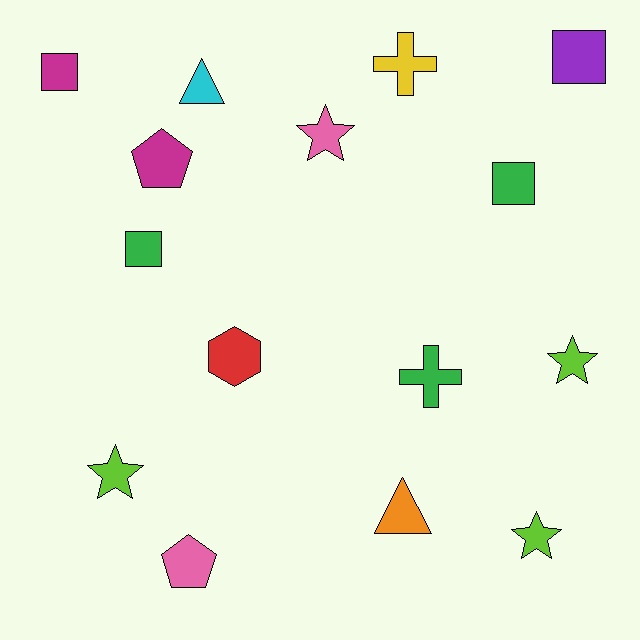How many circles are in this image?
There are no circles.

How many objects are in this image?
There are 15 objects.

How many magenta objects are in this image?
There are 2 magenta objects.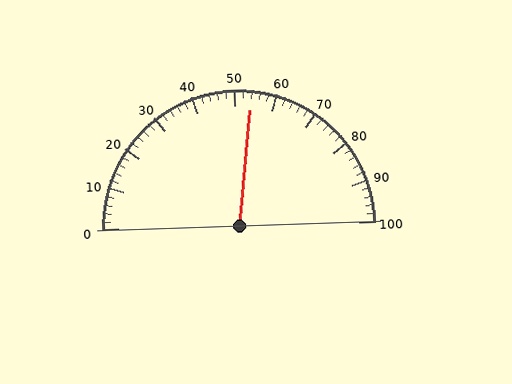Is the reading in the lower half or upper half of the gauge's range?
The reading is in the upper half of the range (0 to 100).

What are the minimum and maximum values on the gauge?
The gauge ranges from 0 to 100.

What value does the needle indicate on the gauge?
The needle indicates approximately 54.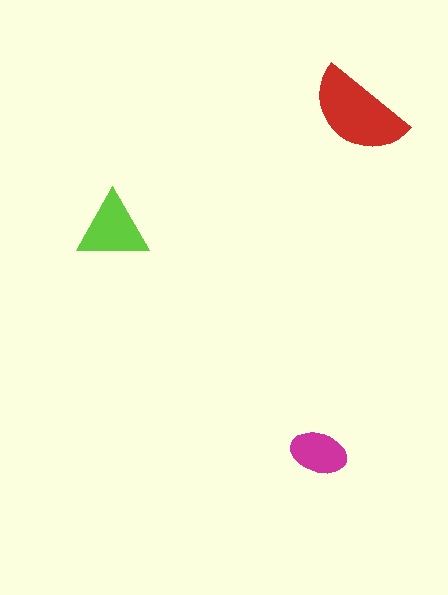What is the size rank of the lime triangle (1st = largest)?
2nd.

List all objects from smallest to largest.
The magenta ellipse, the lime triangle, the red semicircle.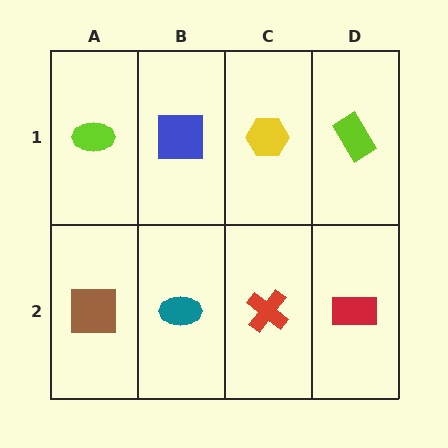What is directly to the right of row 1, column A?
A blue square.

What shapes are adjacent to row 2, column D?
A lime rectangle (row 1, column D), a red cross (row 2, column C).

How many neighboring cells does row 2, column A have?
2.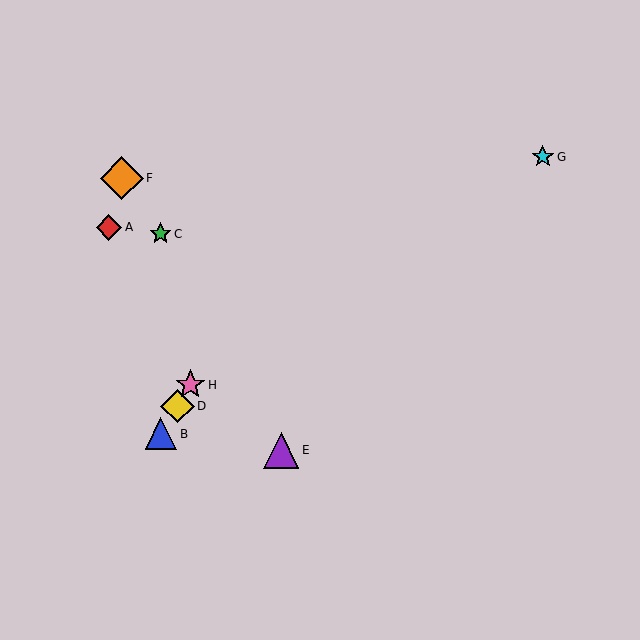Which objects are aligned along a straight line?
Objects B, D, H are aligned along a straight line.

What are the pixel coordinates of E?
Object E is at (281, 450).